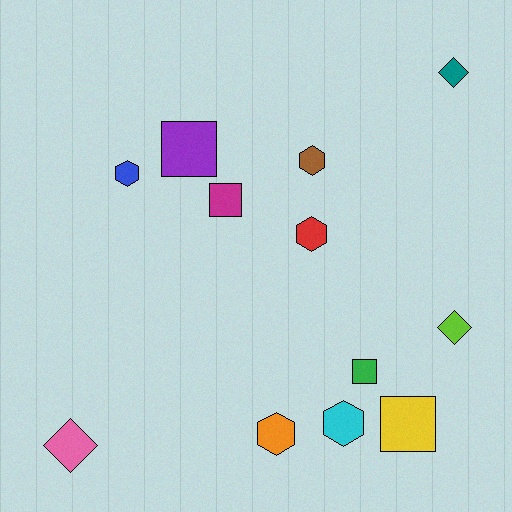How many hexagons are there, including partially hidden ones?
There are 5 hexagons.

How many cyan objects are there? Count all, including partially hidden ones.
There is 1 cyan object.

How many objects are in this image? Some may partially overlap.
There are 12 objects.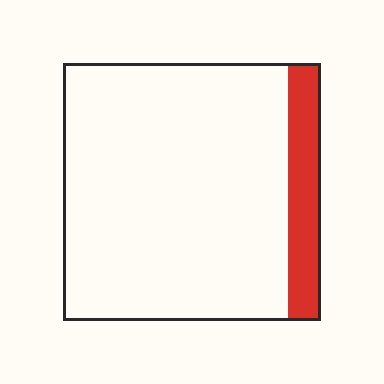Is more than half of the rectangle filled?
No.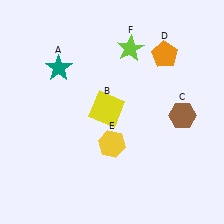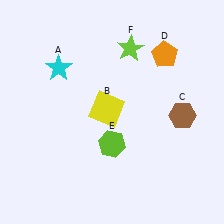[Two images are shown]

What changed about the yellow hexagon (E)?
In Image 1, E is yellow. In Image 2, it changed to lime.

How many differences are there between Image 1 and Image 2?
There are 2 differences between the two images.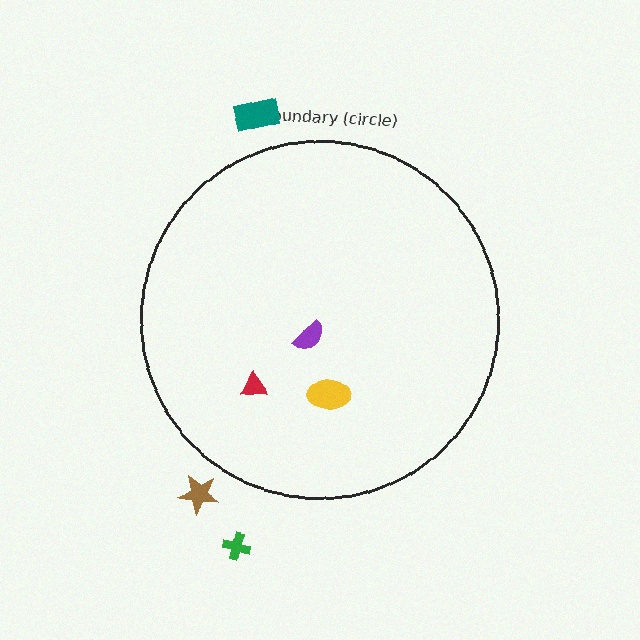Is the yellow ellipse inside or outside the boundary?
Inside.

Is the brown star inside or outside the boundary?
Outside.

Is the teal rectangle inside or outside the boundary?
Outside.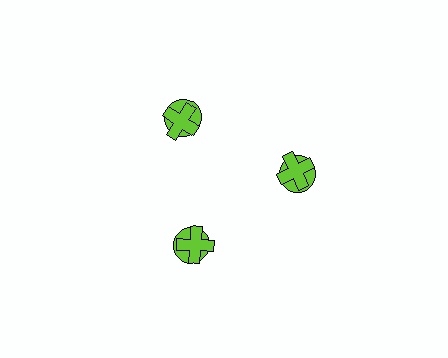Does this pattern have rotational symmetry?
Yes, this pattern has 3-fold rotational symmetry. It looks the same after rotating 120 degrees around the center.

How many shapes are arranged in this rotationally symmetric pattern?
There are 6 shapes, arranged in 3 groups of 2.